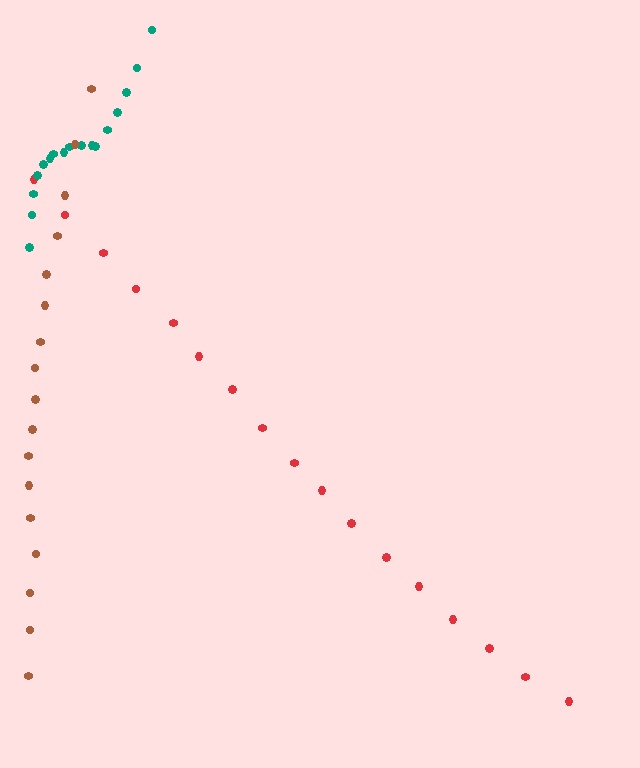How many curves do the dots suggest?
There are 3 distinct paths.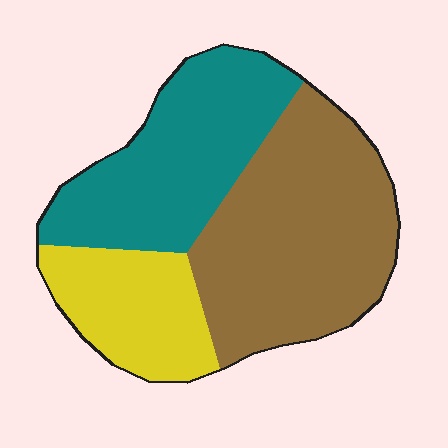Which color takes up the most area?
Brown, at roughly 45%.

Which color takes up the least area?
Yellow, at roughly 20%.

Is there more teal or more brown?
Brown.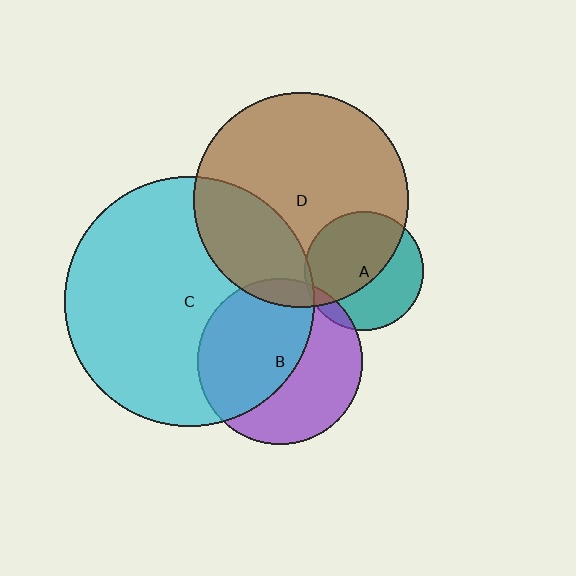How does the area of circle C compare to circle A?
Approximately 4.5 times.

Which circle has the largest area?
Circle C (cyan).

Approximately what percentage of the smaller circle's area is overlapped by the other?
Approximately 5%.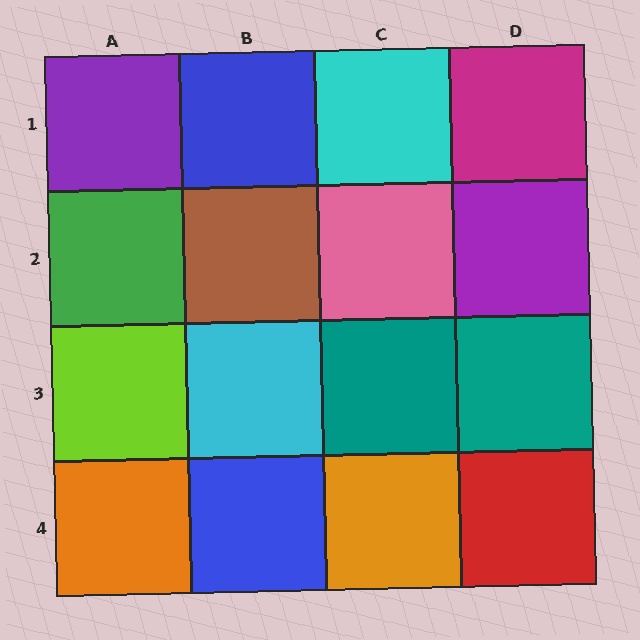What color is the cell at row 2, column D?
Purple.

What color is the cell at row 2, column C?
Pink.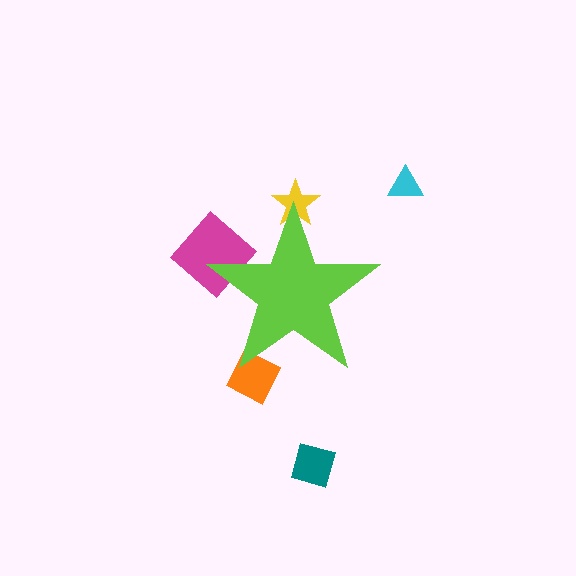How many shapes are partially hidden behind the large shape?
3 shapes are partially hidden.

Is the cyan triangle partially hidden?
No, the cyan triangle is fully visible.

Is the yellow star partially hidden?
Yes, the yellow star is partially hidden behind the lime star.